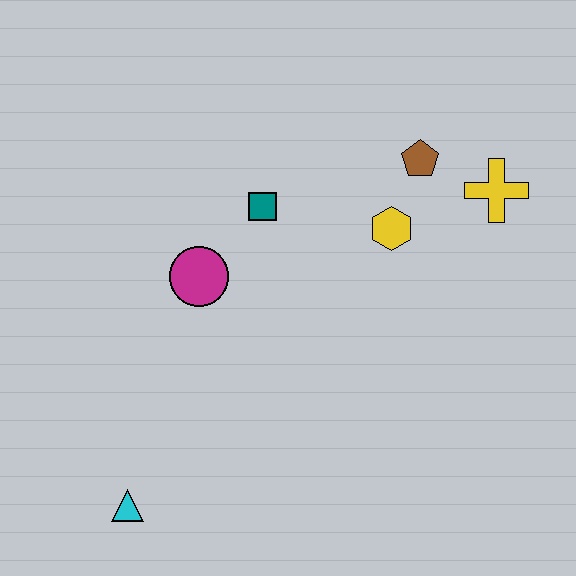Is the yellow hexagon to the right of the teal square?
Yes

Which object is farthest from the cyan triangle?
The yellow cross is farthest from the cyan triangle.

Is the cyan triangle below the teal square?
Yes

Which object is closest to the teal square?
The magenta circle is closest to the teal square.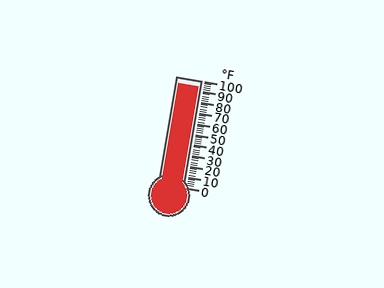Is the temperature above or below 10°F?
The temperature is above 10°F.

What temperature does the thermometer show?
The thermometer shows approximately 94°F.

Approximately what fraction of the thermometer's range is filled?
The thermometer is filled to approximately 95% of its range.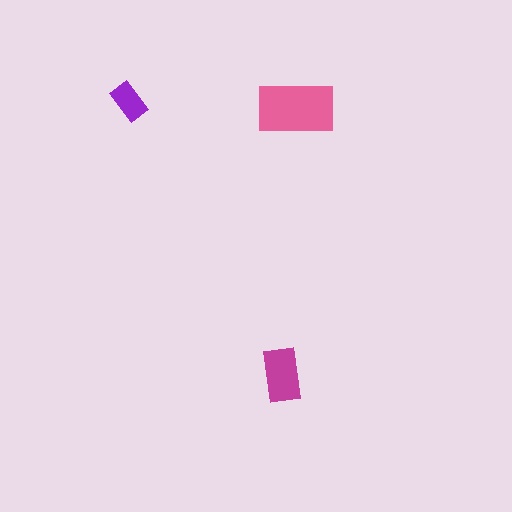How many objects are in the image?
There are 3 objects in the image.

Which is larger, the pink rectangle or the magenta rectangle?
The pink one.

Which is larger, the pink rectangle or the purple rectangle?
The pink one.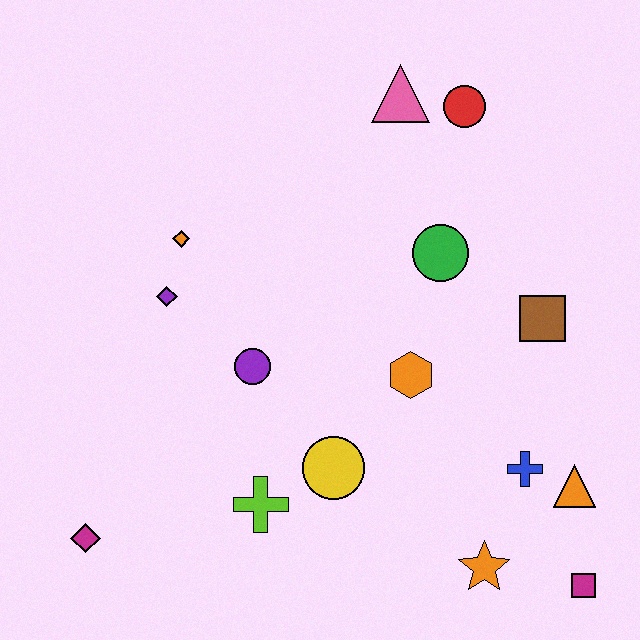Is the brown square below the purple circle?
No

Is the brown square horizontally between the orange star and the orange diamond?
No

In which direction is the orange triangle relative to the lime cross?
The orange triangle is to the right of the lime cross.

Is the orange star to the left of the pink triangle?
No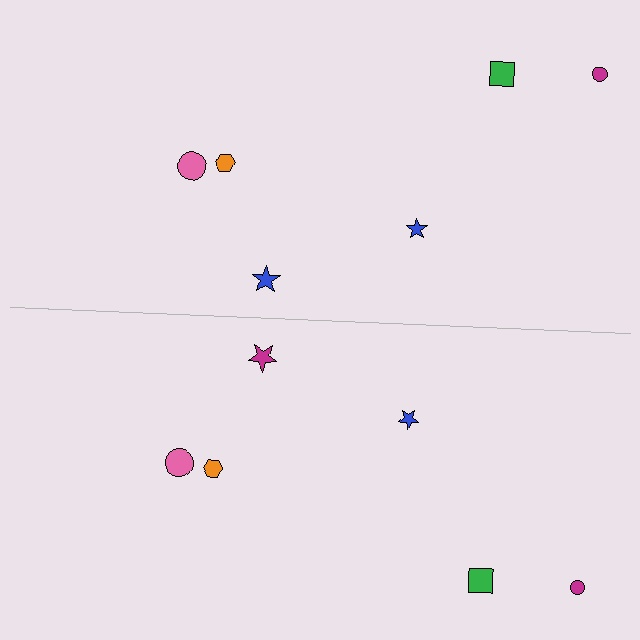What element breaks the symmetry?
The magenta star on the bottom side breaks the symmetry — its mirror counterpart is blue.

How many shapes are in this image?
There are 12 shapes in this image.